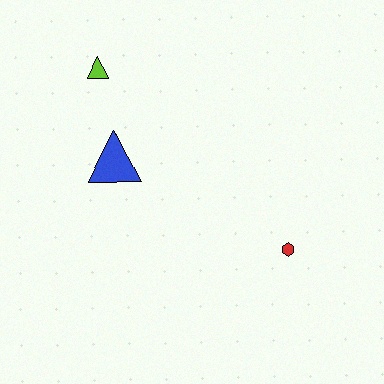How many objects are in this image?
There are 3 objects.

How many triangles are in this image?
There are 2 triangles.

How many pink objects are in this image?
There are no pink objects.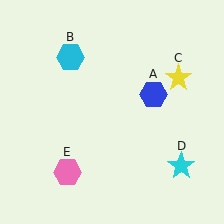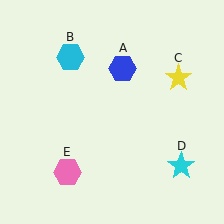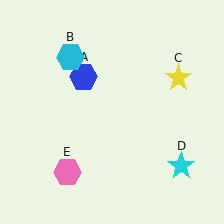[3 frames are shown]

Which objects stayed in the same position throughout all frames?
Cyan hexagon (object B) and yellow star (object C) and cyan star (object D) and pink hexagon (object E) remained stationary.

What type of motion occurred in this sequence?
The blue hexagon (object A) rotated counterclockwise around the center of the scene.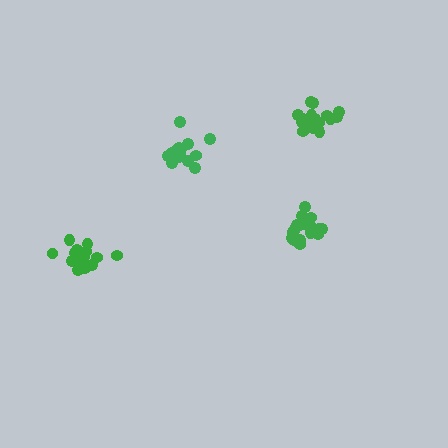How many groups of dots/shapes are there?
There are 4 groups.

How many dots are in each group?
Group 1: 21 dots, Group 2: 20 dots, Group 3: 16 dots, Group 4: 21 dots (78 total).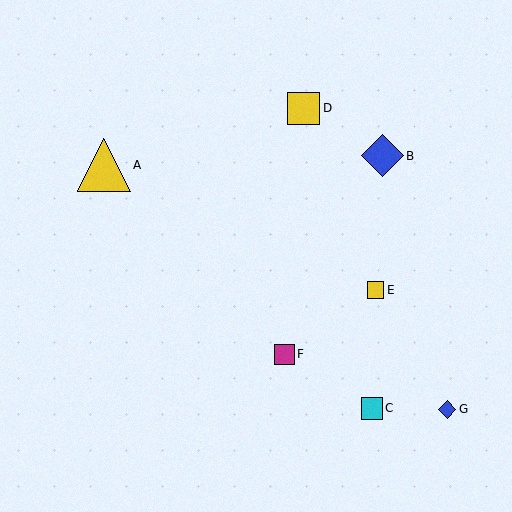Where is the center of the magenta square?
The center of the magenta square is at (284, 354).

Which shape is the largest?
The yellow triangle (labeled A) is the largest.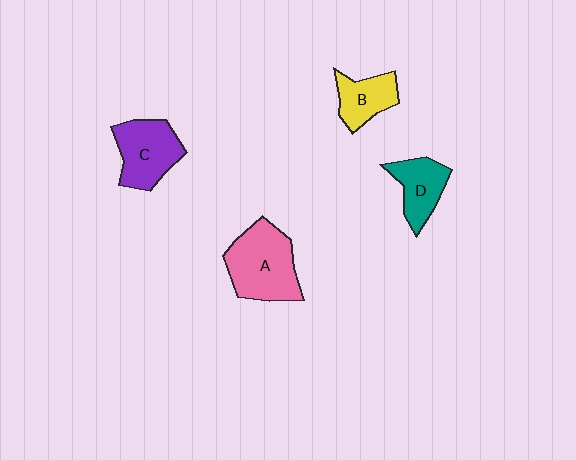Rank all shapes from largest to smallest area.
From largest to smallest: A (pink), C (purple), D (teal), B (yellow).